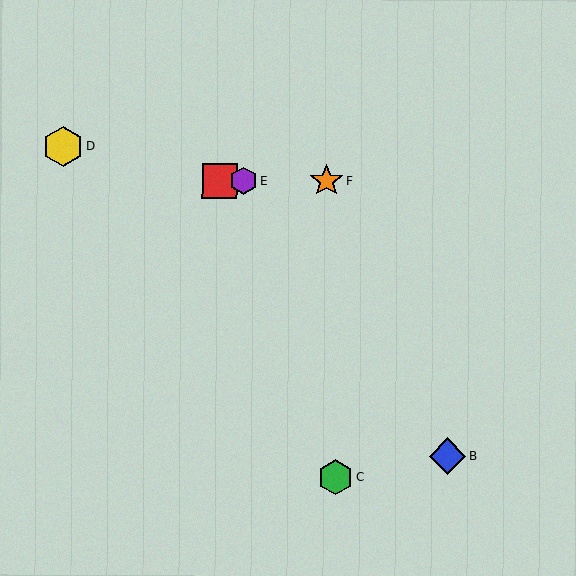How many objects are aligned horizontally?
3 objects (A, E, F) are aligned horizontally.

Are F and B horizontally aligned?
No, F is at y≈181 and B is at y≈456.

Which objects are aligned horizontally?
Objects A, E, F are aligned horizontally.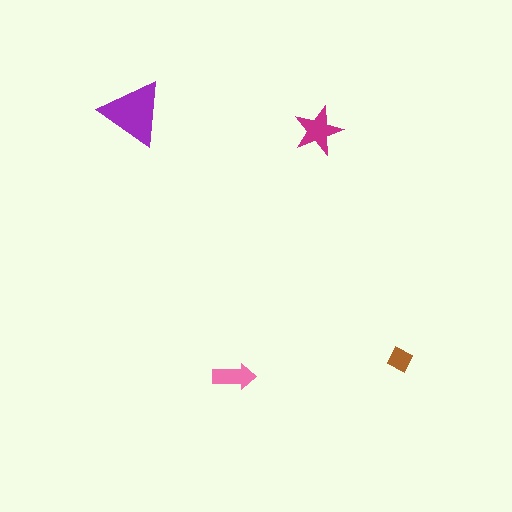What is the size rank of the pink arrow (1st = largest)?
3rd.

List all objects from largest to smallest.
The purple triangle, the magenta star, the pink arrow, the brown diamond.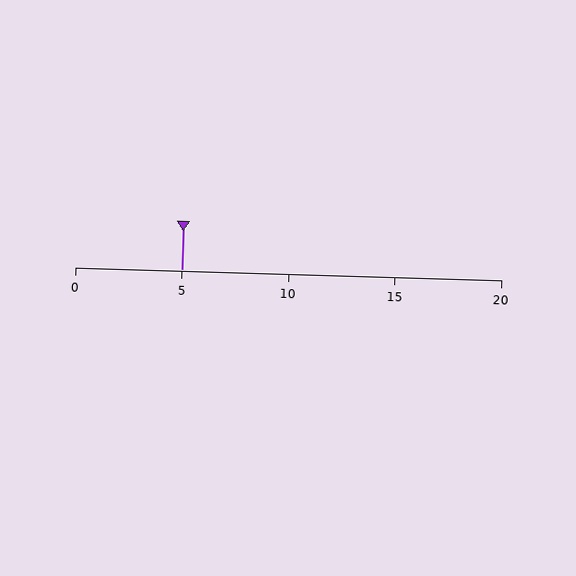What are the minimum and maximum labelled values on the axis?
The axis runs from 0 to 20.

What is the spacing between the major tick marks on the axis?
The major ticks are spaced 5 apart.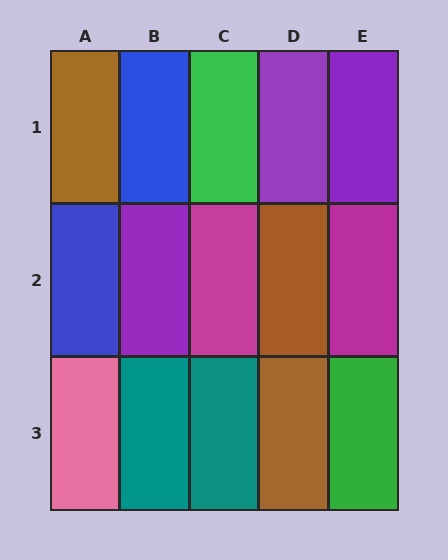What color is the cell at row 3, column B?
Teal.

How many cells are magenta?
2 cells are magenta.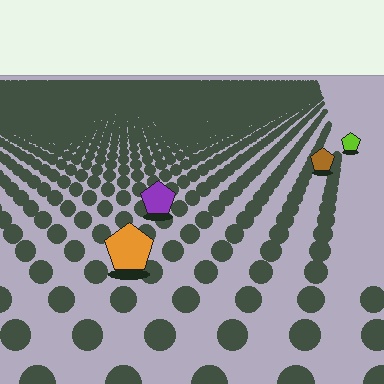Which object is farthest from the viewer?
The lime pentagon is farthest from the viewer. It appears smaller and the ground texture around it is denser.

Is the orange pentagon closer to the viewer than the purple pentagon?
Yes. The orange pentagon is closer — you can tell from the texture gradient: the ground texture is coarser near it.